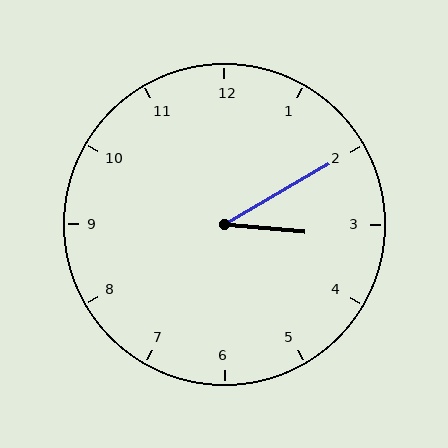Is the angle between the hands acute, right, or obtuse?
It is acute.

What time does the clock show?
3:10.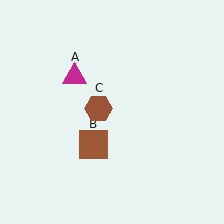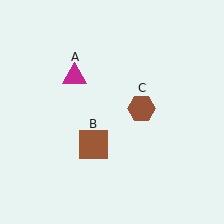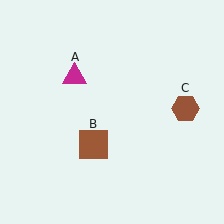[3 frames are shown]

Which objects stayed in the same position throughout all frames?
Magenta triangle (object A) and brown square (object B) remained stationary.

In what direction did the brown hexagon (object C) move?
The brown hexagon (object C) moved right.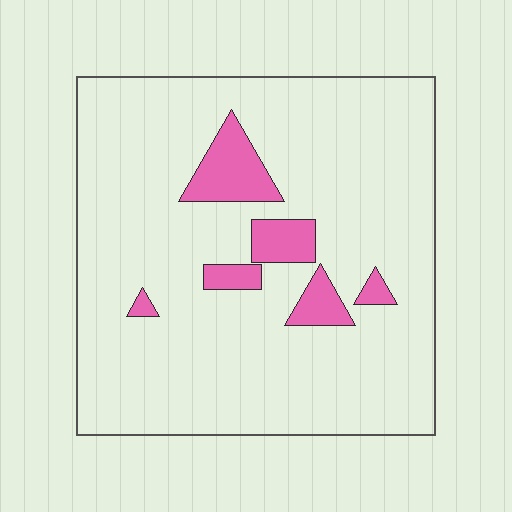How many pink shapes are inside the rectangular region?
6.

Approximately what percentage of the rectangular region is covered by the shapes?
Approximately 10%.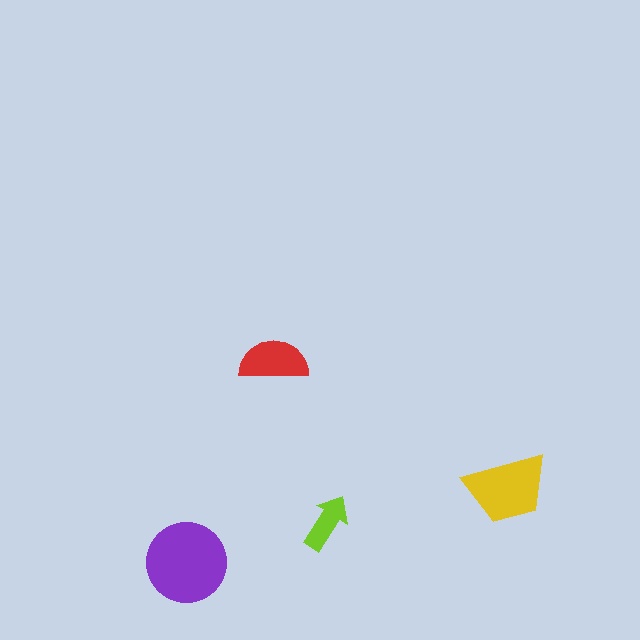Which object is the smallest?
The lime arrow.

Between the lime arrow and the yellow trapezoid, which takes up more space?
The yellow trapezoid.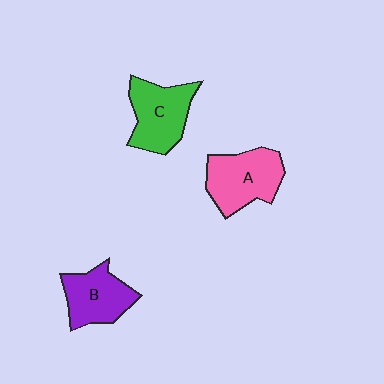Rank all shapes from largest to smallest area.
From largest to smallest: A (pink), C (green), B (purple).